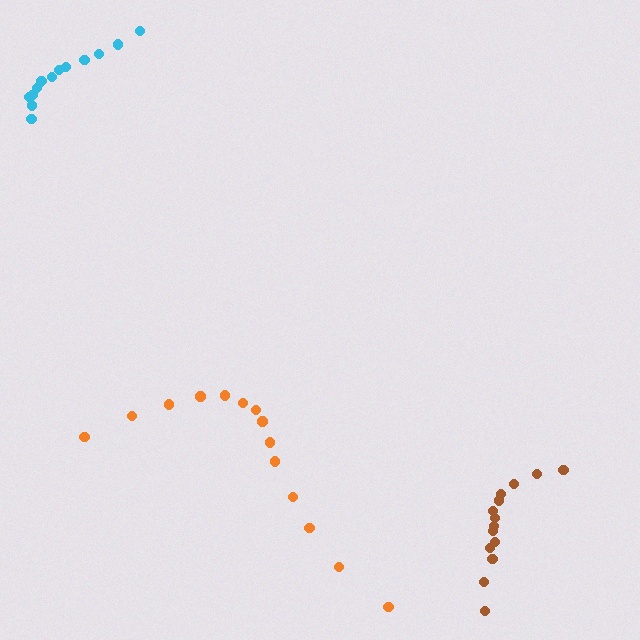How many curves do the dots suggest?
There are 3 distinct paths.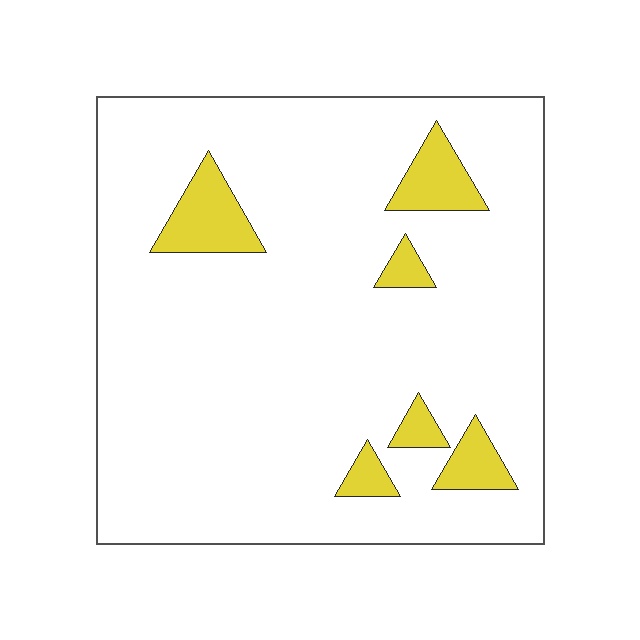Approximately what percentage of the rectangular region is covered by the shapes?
Approximately 10%.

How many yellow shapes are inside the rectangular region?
6.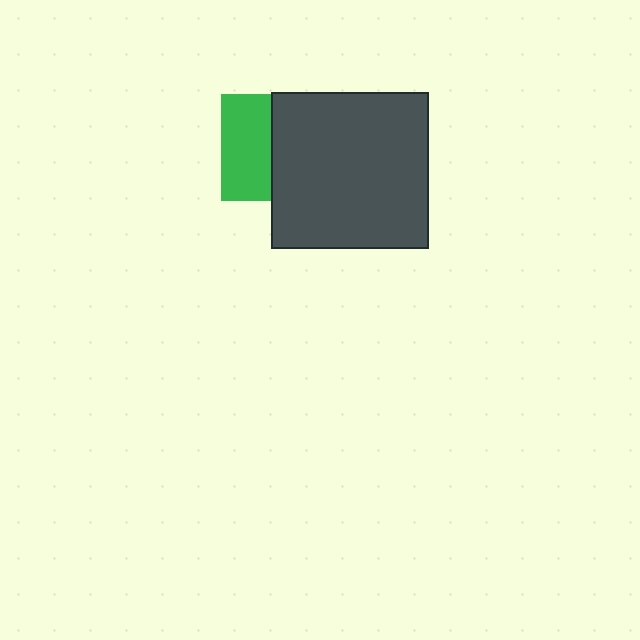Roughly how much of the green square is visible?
About half of it is visible (roughly 47%).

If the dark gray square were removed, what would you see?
You would see the complete green square.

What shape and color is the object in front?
The object in front is a dark gray square.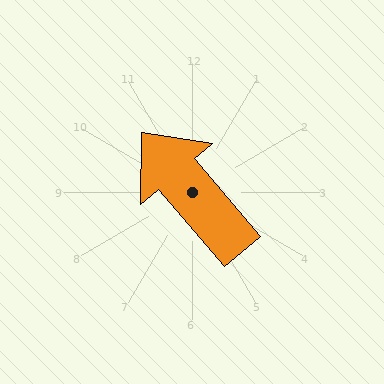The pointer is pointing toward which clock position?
Roughly 11 o'clock.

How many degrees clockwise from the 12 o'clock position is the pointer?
Approximately 320 degrees.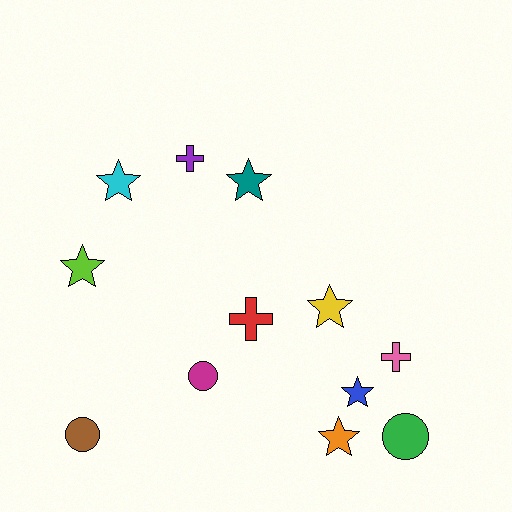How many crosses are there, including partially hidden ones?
There are 3 crosses.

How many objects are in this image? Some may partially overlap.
There are 12 objects.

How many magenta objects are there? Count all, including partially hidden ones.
There is 1 magenta object.